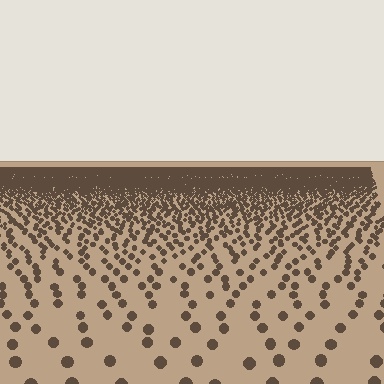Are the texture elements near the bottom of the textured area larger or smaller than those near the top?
Larger. Near the bottom, elements are closer to the viewer and appear at a bigger on-screen size.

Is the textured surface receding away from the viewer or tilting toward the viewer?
The surface is receding away from the viewer. Texture elements get smaller and denser toward the top.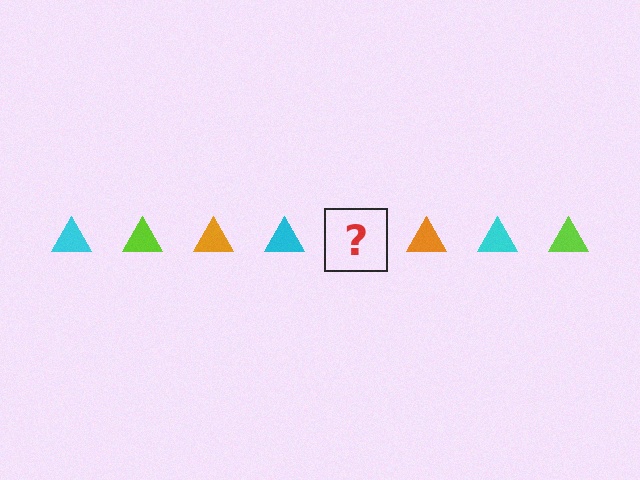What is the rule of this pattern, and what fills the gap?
The rule is that the pattern cycles through cyan, lime, orange triangles. The gap should be filled with a lime triangle.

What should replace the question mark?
The question mark should be replaced with a lime triangle.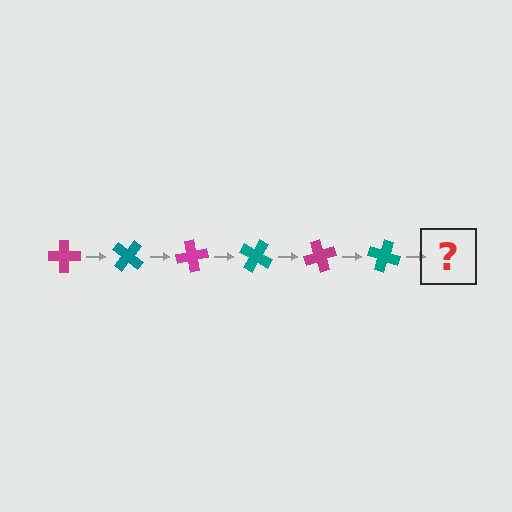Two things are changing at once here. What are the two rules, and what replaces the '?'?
The two rules are that it rotates 40 degrees each step and the color cycles through magenta and teal. The '?' should be a magenta cross, rotated 240 degrees from the start.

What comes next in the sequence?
The next element should be a magenta cross, rotated 240 degrees from the start.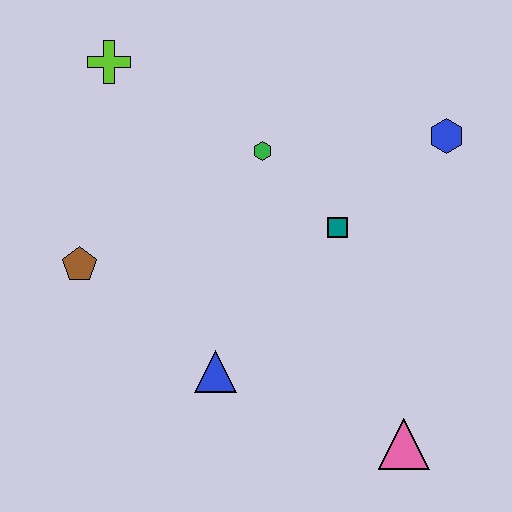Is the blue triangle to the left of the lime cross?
No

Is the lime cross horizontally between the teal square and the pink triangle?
No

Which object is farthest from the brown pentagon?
The blue hexagon is farthest from the brown pentagon.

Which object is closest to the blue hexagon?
The teal square is closest to the blue hexagon.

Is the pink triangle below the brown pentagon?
Yes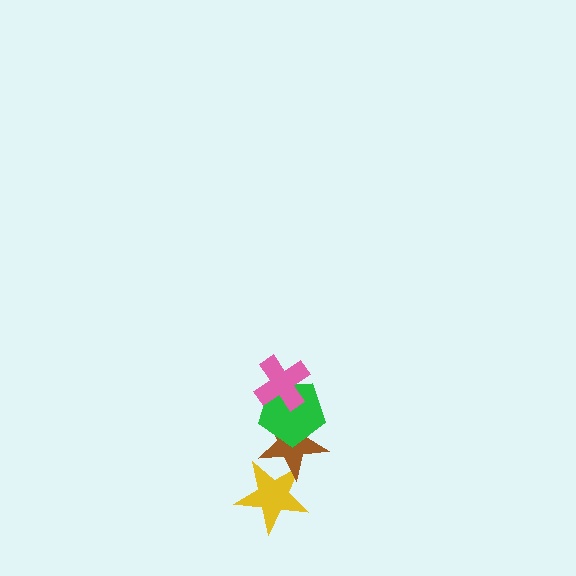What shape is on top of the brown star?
The green pentagon is on top of the brown star.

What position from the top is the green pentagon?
The green pentagon is 2nd from the top.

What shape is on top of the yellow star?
The brown star is on top of the yellow star.